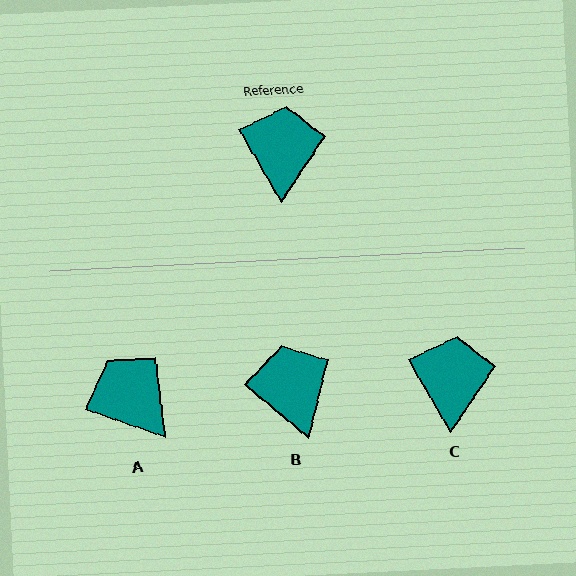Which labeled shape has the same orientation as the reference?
C.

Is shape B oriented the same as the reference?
No, it is off by about 20 degrees.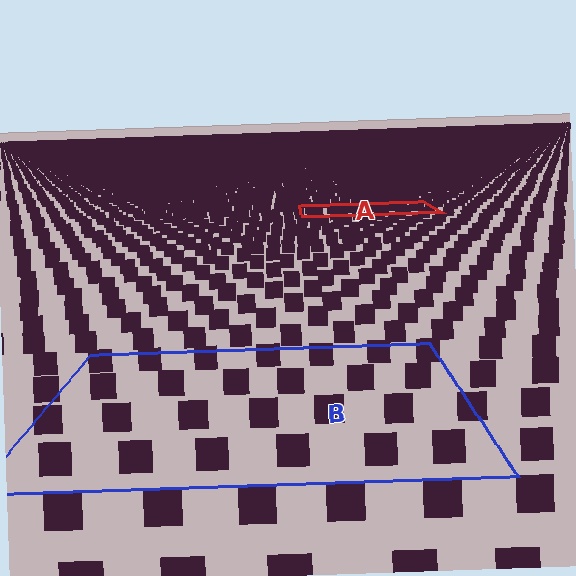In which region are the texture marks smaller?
The texture marks are smaller in region A, because it is farther away.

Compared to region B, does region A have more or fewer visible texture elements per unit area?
Region A has more texture elements per unit area — they are packed more densely because it is farther away.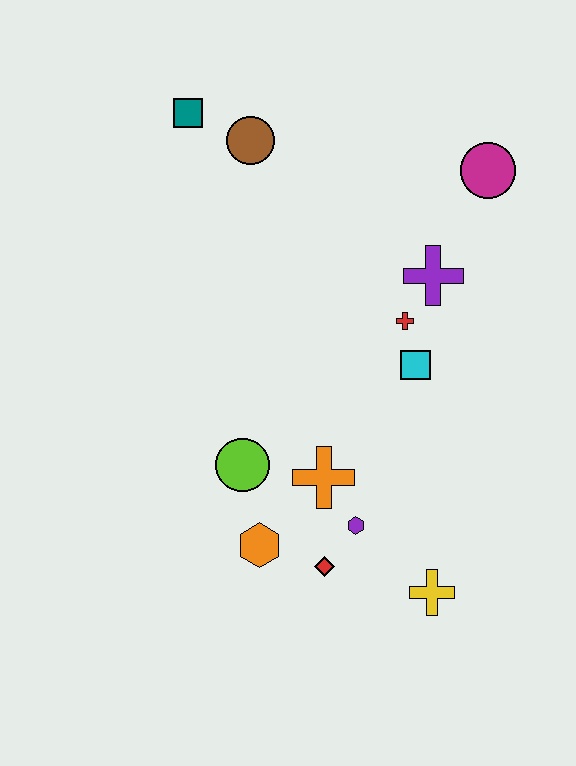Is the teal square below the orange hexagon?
No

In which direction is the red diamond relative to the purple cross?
The red diamond is below the purple cross.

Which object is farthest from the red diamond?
The teal square is farthest from the red diamond.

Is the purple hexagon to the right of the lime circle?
Yes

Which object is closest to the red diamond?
The purple hexagon is closest to the red diamond.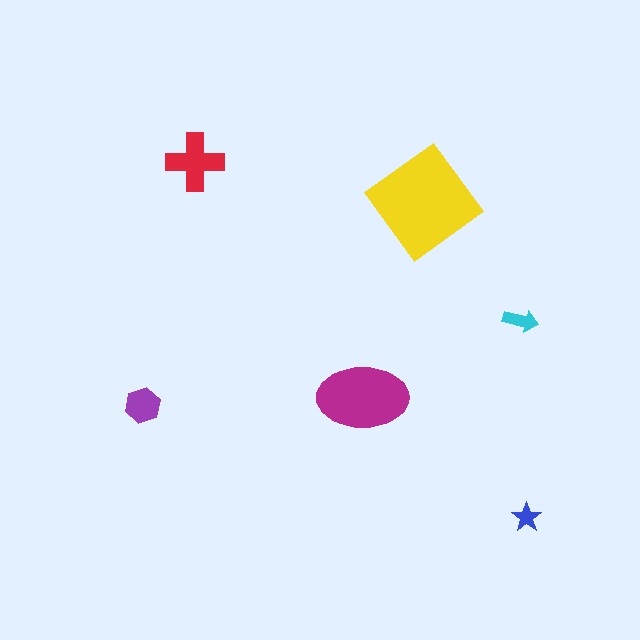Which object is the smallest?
The blue star.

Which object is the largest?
The yellow diamond.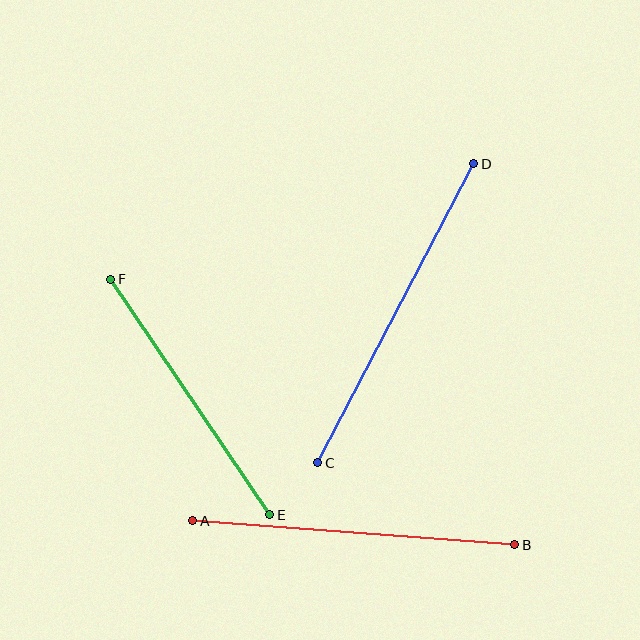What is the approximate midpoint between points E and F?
The midpoint is at approximately (190, 397) pixels.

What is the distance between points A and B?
The distance is approximately 323 pixels.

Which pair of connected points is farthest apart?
Points C and D are farthest apart.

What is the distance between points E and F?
The distance is approximately 284 pixels.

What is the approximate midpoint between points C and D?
The midpoint is at approximately (396, 313) pixels.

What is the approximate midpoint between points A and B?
The midpoint is at approximately (354, 533) pixels.